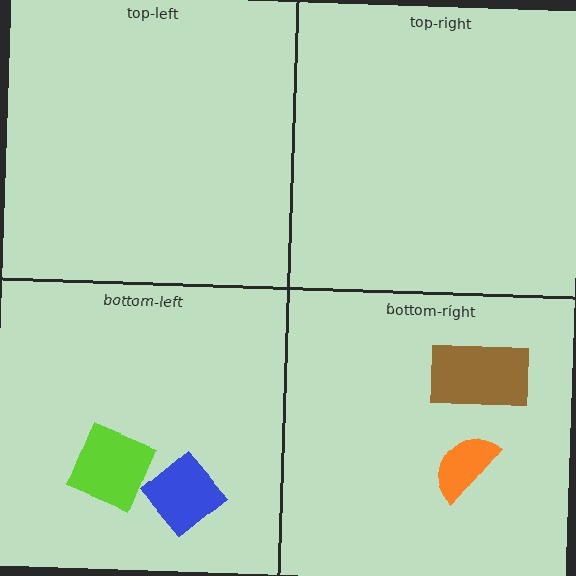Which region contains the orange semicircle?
The bottom-right region.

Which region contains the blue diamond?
The bottom-left region.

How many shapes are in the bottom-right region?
2.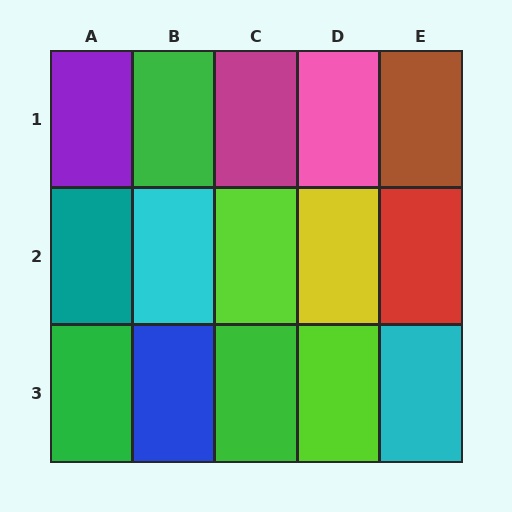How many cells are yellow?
1 cell is yellow.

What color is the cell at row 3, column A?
Green.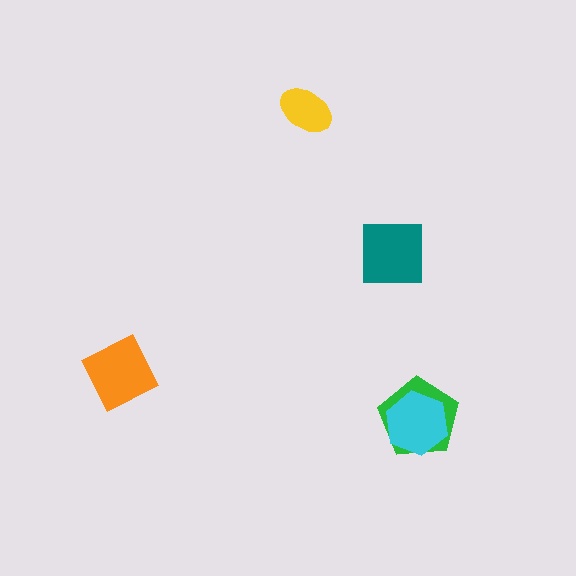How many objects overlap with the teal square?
0 objects overlap with the teal square.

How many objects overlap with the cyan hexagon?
1 object overlaps with the cyan hexagon.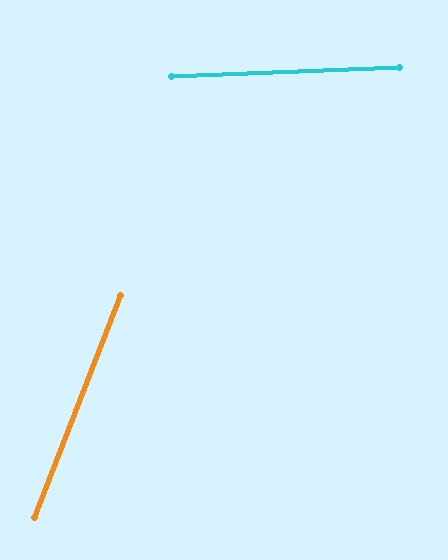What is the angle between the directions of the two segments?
Approximately 67 degrees.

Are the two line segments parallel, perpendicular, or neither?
Neither parallel nor perpendicular — they differ by about 67°.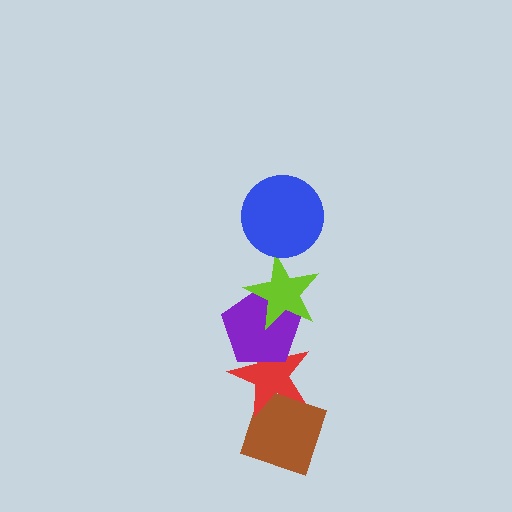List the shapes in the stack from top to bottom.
From top to bottom: the blue circle, the lime star, the purple pentagon, the red star, the brown diamond.